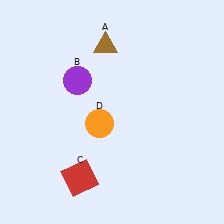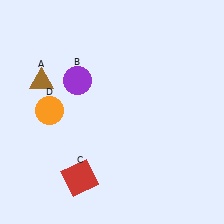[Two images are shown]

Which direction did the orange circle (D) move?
The orange circle (D) moved left.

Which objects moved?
The objects that moved are: the brown triangle (A), the orange circle (D).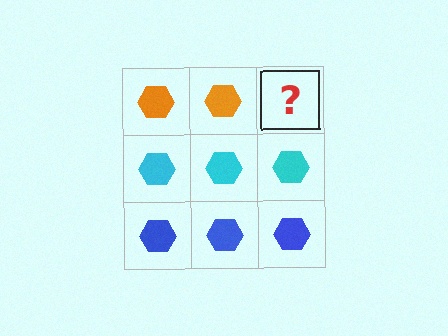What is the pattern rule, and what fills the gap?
The rule is that each row has a consistent color. The gap should be filled with an orange hexagon.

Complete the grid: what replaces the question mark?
The question mark should be replaced with an orange hexagon.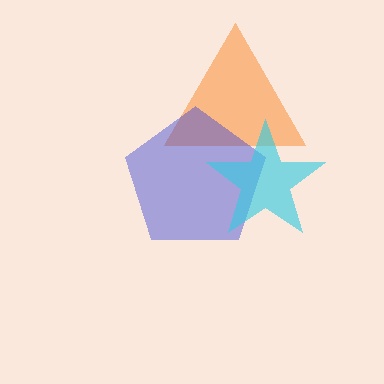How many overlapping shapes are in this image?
There are 3 overlapping shapes in the image.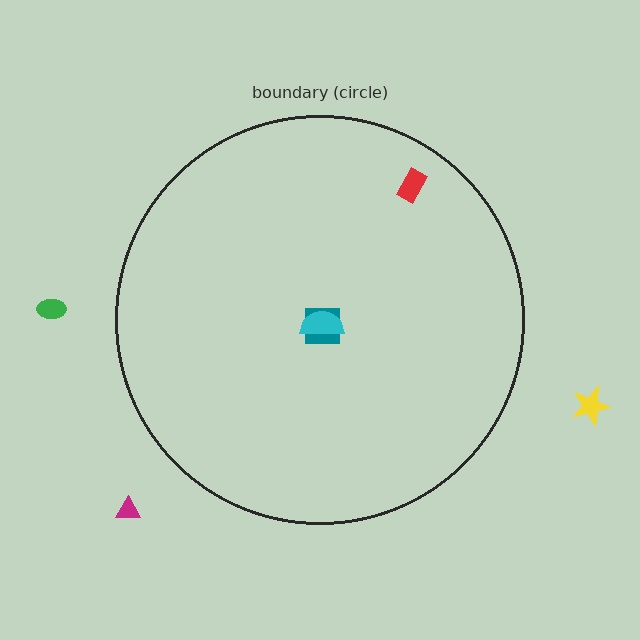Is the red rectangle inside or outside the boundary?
Inside.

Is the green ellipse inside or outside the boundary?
Outside.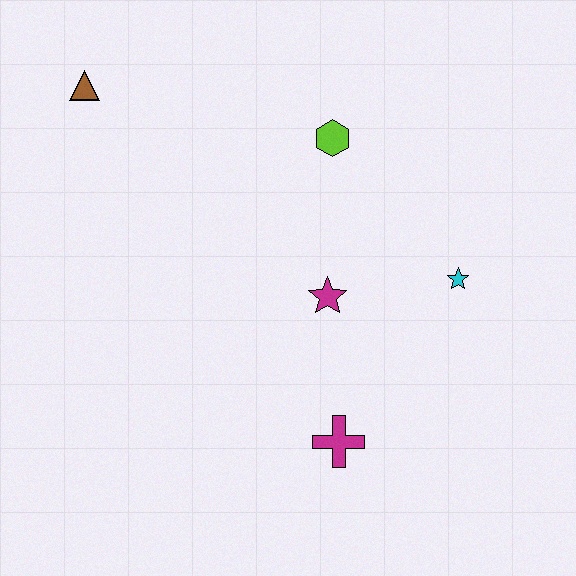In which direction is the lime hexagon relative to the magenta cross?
The lime hexagon is above the magenta cross.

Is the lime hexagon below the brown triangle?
Yes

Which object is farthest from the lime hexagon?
The magenta cross is farthest from the lime hexagon.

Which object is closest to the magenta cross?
The magenta star is closest to the magenta cross.